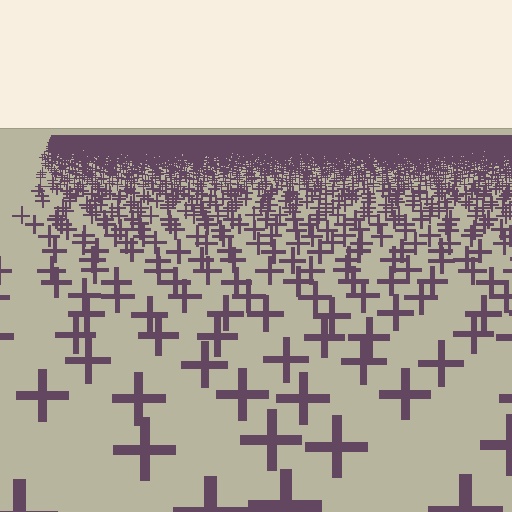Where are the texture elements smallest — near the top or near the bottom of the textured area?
Near the top.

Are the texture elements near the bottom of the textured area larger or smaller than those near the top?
Larger. Near the bottom, elements are closer to the viewer and appear at a bigger on-screen size.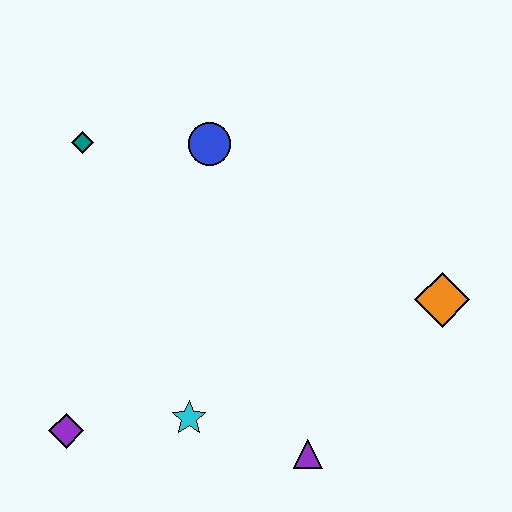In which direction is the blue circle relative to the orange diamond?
The blue circle is to the left of the orange diamond.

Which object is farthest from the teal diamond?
The orange diamond is farthest from the teal diamond.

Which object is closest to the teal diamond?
The blue circle is closest to the teal diamond.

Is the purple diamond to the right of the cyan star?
No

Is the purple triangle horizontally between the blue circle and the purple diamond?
No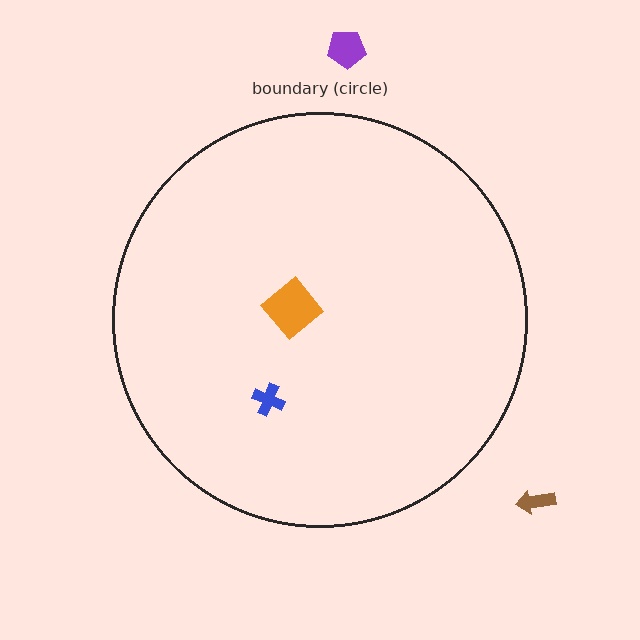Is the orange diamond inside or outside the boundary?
Inside.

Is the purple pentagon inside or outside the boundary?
Outside.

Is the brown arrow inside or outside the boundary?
Outside.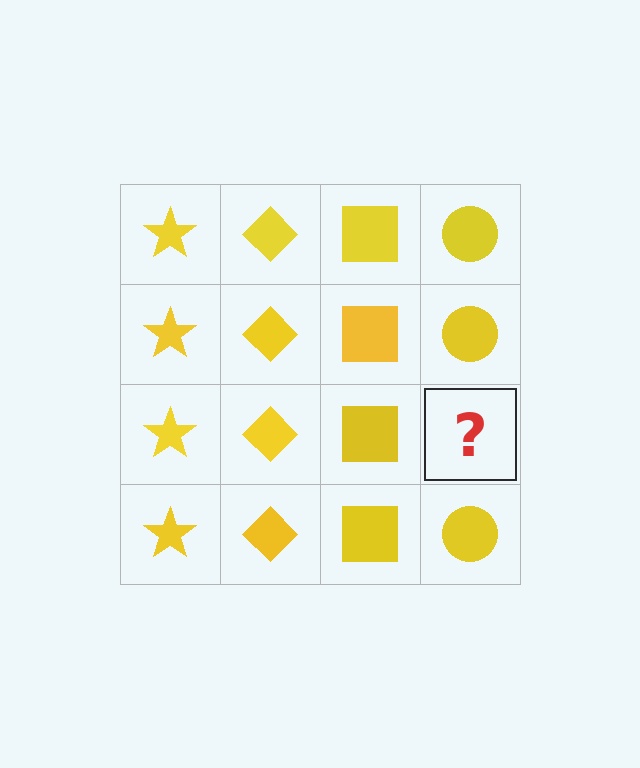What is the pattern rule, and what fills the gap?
The rule is that each column has a consistent shape. The gap should be filled with a yellow circle.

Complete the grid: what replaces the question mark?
The question mark should be replaced with a yellow circle.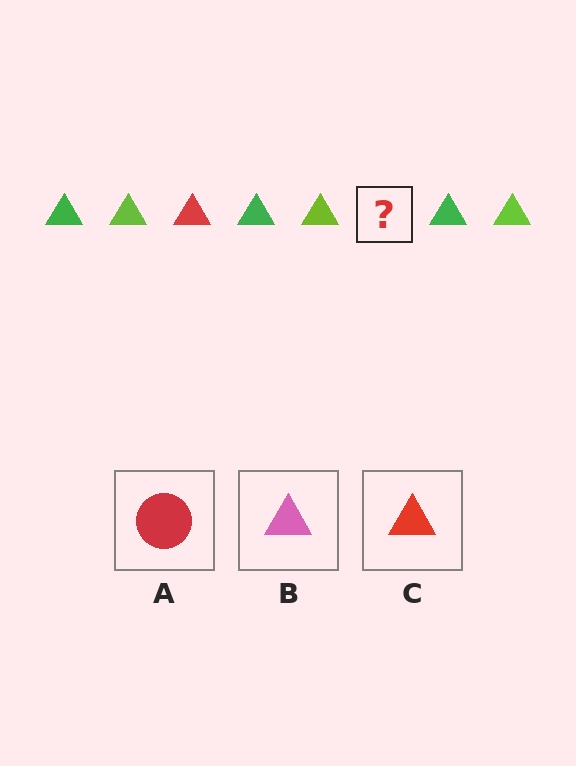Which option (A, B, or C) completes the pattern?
C.